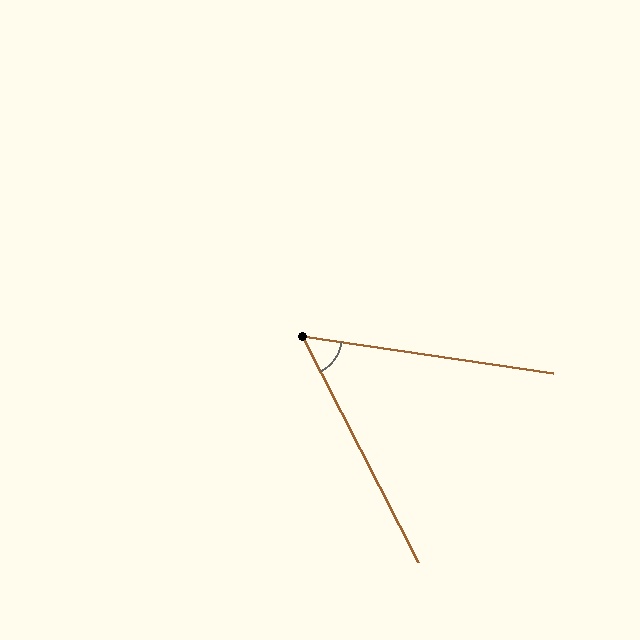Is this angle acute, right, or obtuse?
It is acute.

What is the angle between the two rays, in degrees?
Approximately 54 degrees.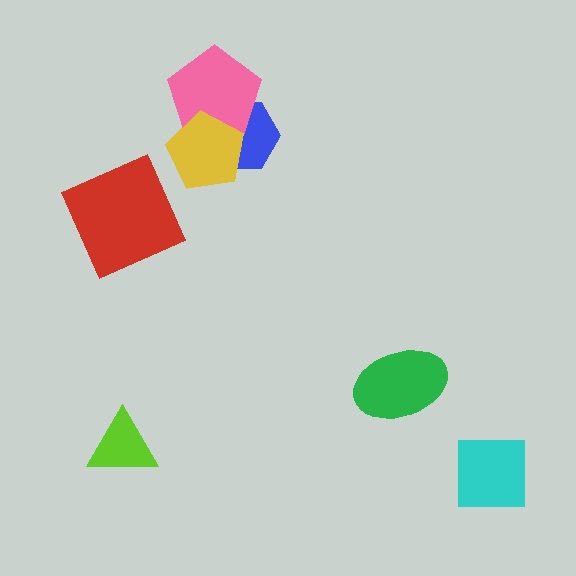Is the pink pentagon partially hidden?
Yes, it is partially covered by another shape.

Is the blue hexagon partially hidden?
Yes, it is partially covered by another shape.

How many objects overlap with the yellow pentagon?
2 objects overlap with the yellow pentagon.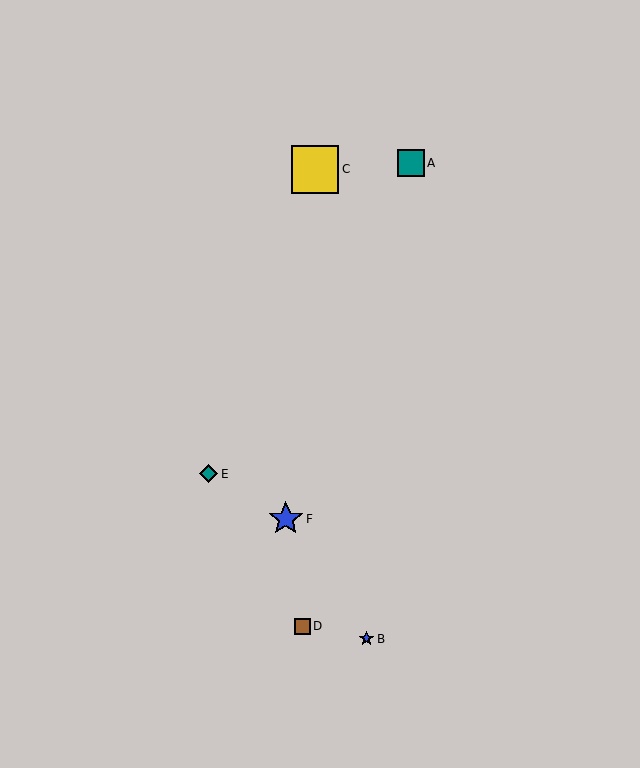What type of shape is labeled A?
Shape A is a teal square.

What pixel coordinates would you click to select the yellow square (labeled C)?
Click at (315, 169) to select the yellow square C.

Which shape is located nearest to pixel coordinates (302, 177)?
The yellow square (labeled C) at (315, 169) is nearest to that location.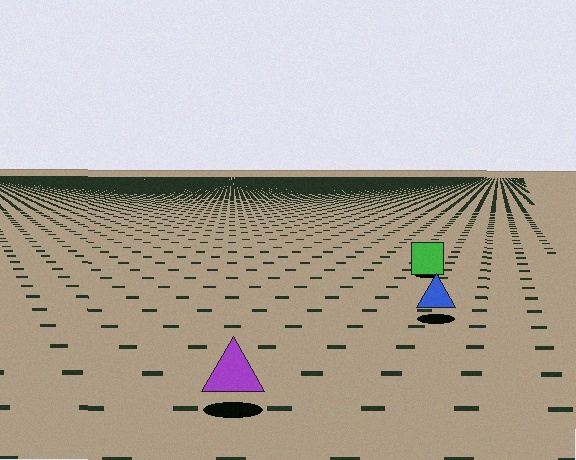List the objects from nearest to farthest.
From nearest to farthest: the purple triangle, the blue triangle, the green square.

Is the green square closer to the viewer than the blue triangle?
No. The blue triangle is closer — you can tell from the texture gradient: the ground texture is coarser near it.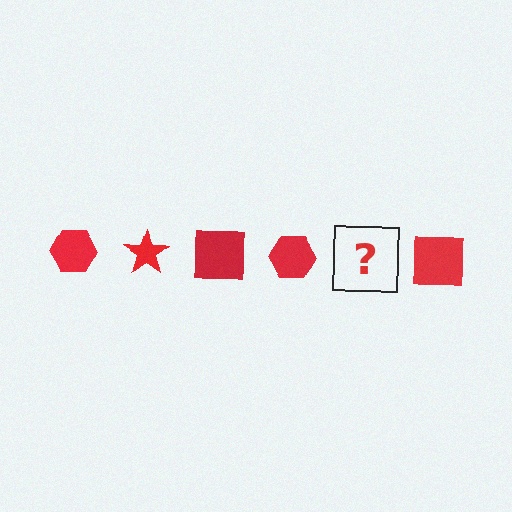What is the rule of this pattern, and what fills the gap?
The rule is that the pattern cycles through hexagon, star, square shapes in red. The gap should be filled with a red star.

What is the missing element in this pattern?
The missing element is a red star.